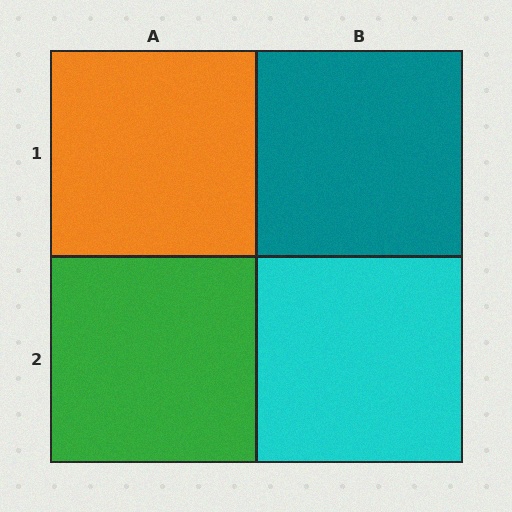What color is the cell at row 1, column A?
Orange.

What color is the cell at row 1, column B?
Teal.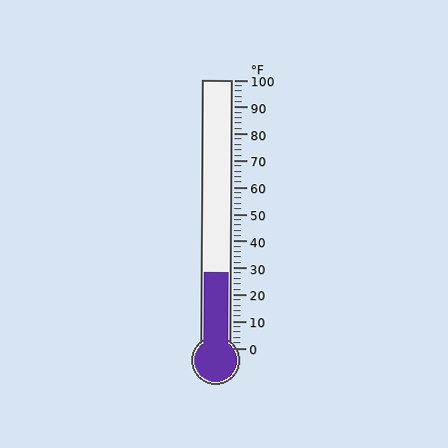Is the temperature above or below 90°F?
The temperature is below 90°F.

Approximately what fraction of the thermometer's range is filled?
The thermometer is filled to approximately 30% of its range.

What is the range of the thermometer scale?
The thermometer scale ranges from 0°F to 100°F.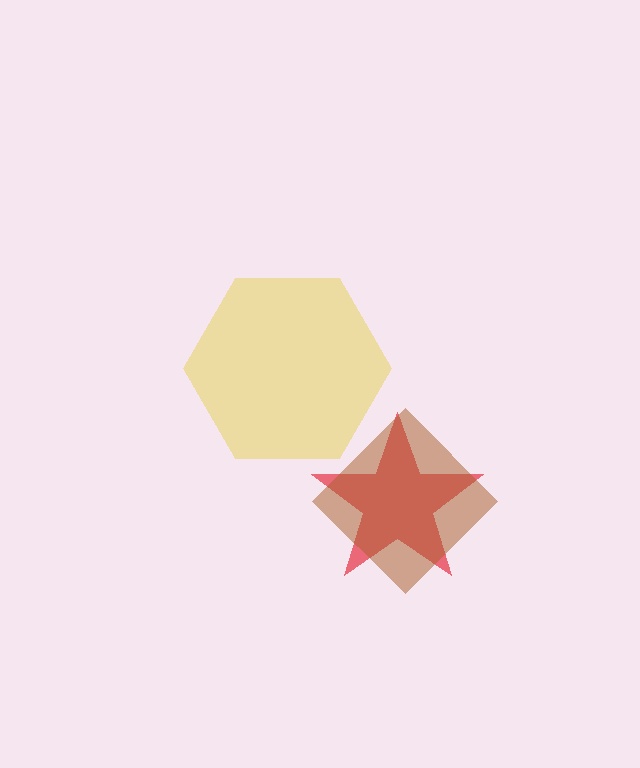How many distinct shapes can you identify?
There are 3 distinct shapes: a red star, a brown diamond, a yellow hexagon.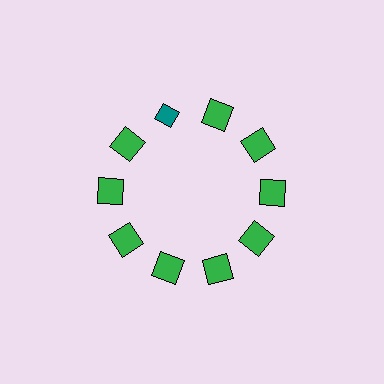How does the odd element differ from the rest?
It differs in both color (teal instead of green) and shape (diamond instead of square).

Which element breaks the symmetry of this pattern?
The teal diamond at roughly the 11 o'clock position breaks the symmetry. All other shapes are green squares.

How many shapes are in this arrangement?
There are 10 shapes arranged in a ring pattern.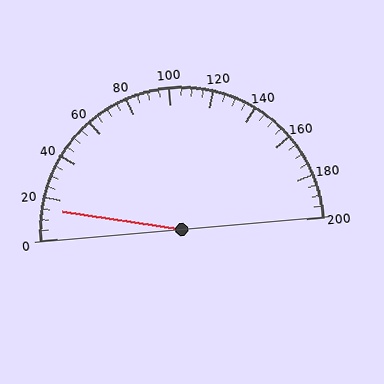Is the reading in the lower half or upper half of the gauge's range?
The reading is in the lower half of the range (0 to 200).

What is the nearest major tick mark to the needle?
The nearest major tick mark is 20.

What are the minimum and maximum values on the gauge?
The gauge ranges from 0 to 200.